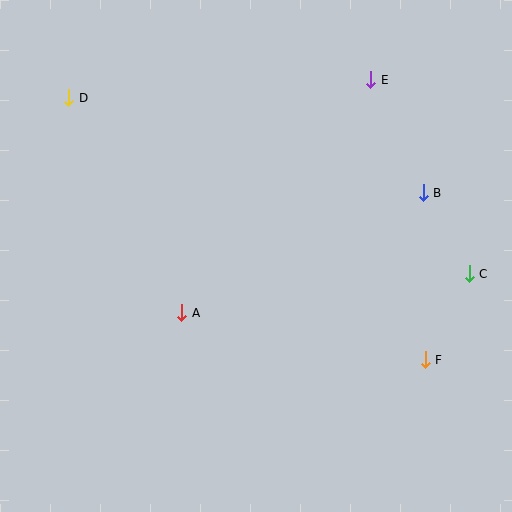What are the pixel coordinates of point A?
Point A is at (182, 313).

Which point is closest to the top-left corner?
Point D is closest to the top-left corner.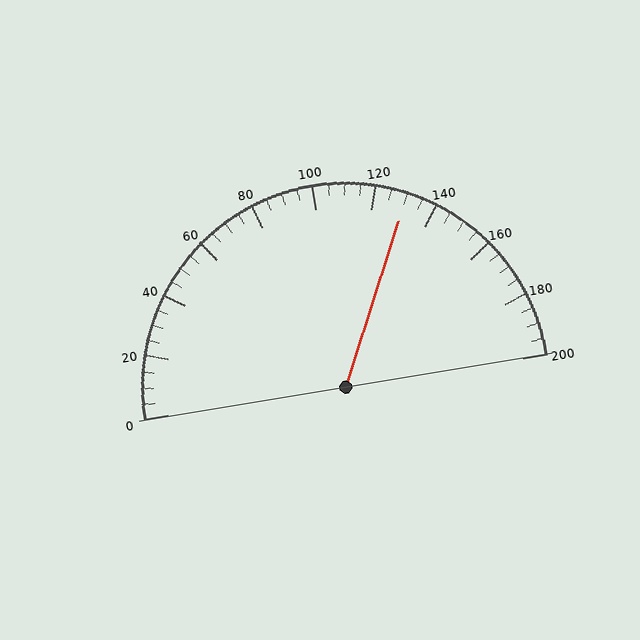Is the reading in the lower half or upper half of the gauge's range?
The reading is in the upper half of the range (0 to 200).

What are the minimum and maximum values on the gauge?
The gauge ranges from 0 to 200.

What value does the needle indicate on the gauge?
The needle indicates approximately 130.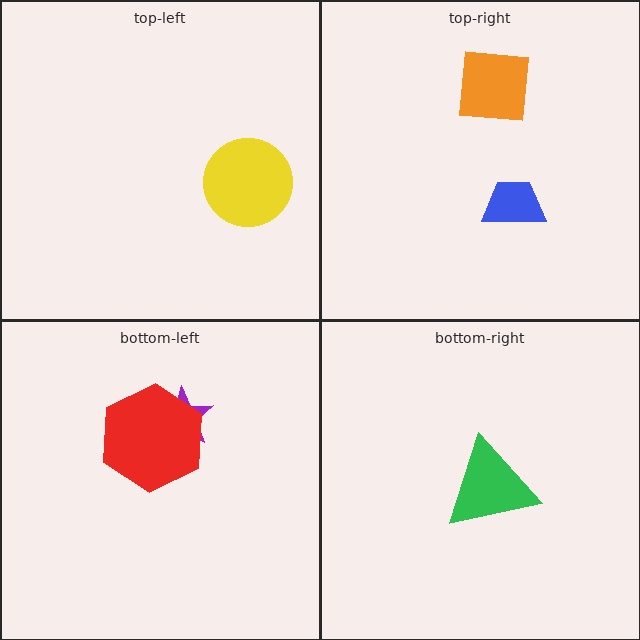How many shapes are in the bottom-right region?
1.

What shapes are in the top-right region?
The blue trapezoid, the orange square.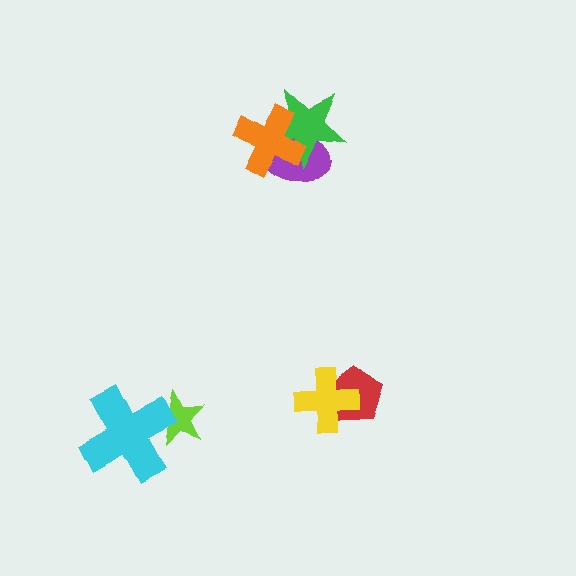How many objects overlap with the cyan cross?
1 object overlaps with the cyan cross.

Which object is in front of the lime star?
The cyan cross is in front of the lime star.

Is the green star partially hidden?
Yes, it is partially covered by another shape.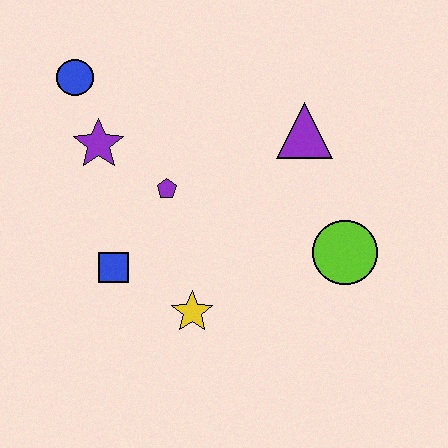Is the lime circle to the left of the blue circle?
No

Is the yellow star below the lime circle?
Yes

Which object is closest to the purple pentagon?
The purple star is closest to the purple pentagon.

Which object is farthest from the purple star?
The lime circle is farthest from the purple star.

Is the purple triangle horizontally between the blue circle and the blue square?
No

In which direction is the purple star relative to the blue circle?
The purple star is below the blue circle.